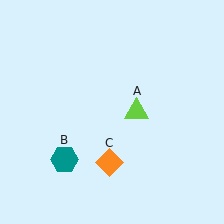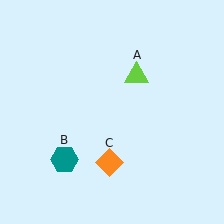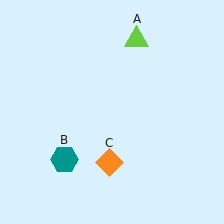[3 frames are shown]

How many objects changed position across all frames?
1 object changed position: lime triangle (object A).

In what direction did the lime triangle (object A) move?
The lime triangle (object A) moved up.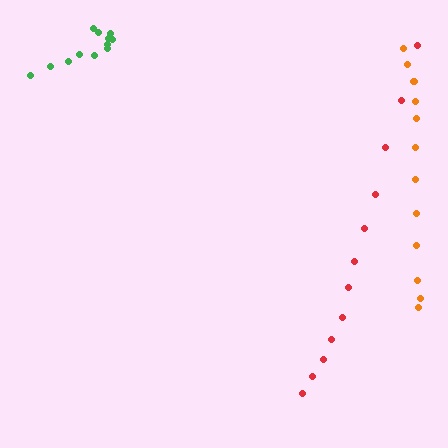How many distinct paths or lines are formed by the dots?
There are 3 distinct paths.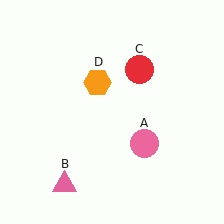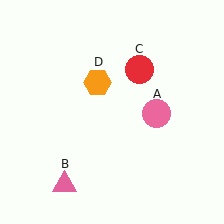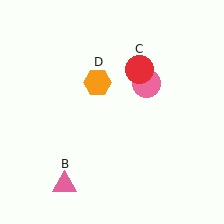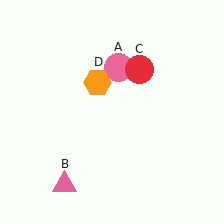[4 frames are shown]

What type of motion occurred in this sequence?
The pink circle (object A) rotated counterclockwise around the center of the scene.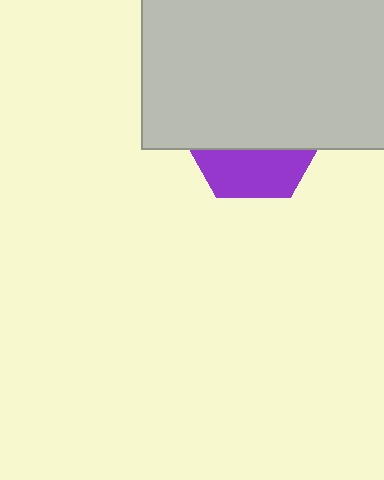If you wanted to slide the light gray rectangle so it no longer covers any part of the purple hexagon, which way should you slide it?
Slide it up — that is the most direct way to separate the two shapes.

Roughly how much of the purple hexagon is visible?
A small part of it is visible (roughly 35%).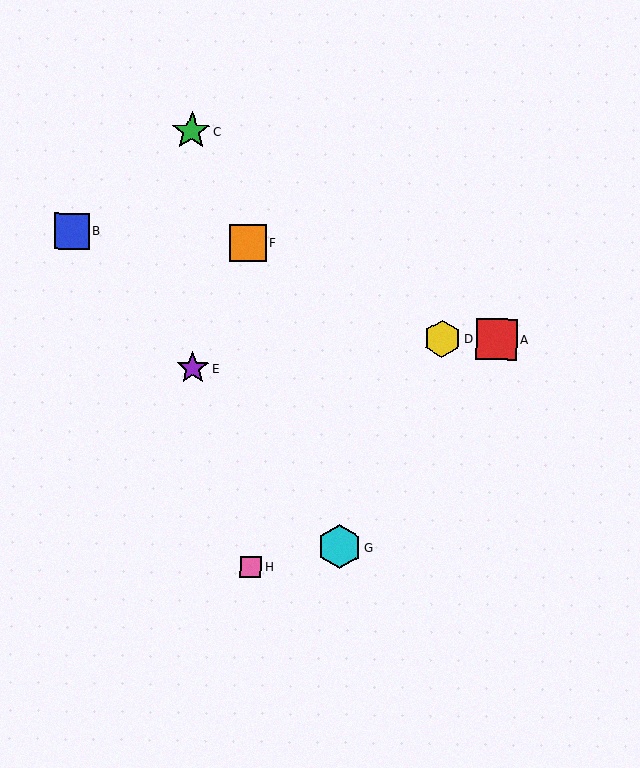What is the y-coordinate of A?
Object A is at y≈339.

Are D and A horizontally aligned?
Yes, both are at y≈339.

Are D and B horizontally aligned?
No, D is at y≈339 and B is at y≈231.